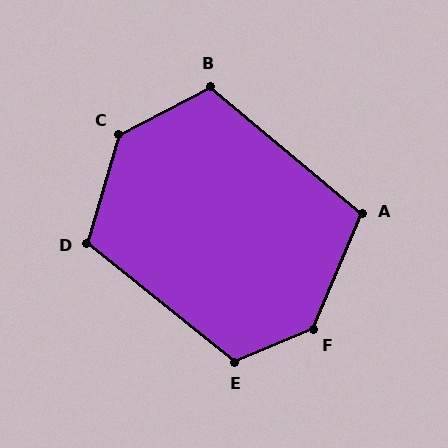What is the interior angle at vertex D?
Approximately 113 degrees (obtuse).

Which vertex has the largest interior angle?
F, at approximately 135 degrees.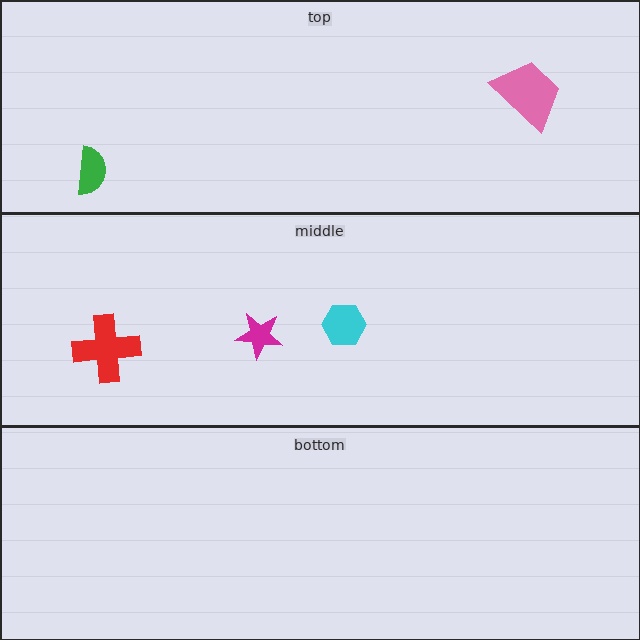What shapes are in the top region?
The green semicircle, the pink trapezoid.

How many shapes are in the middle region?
3.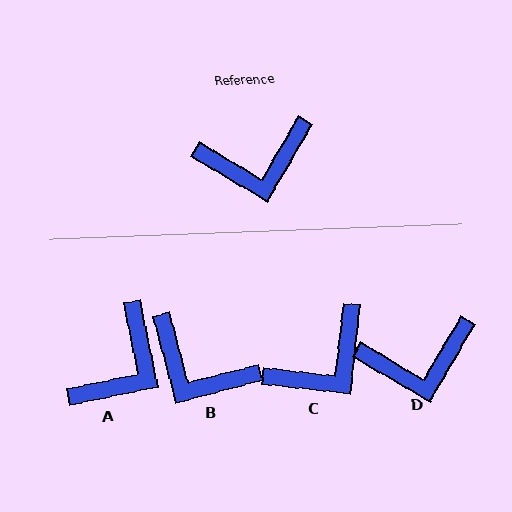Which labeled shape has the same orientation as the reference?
D.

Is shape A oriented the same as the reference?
No, it is off by about 42 degrees.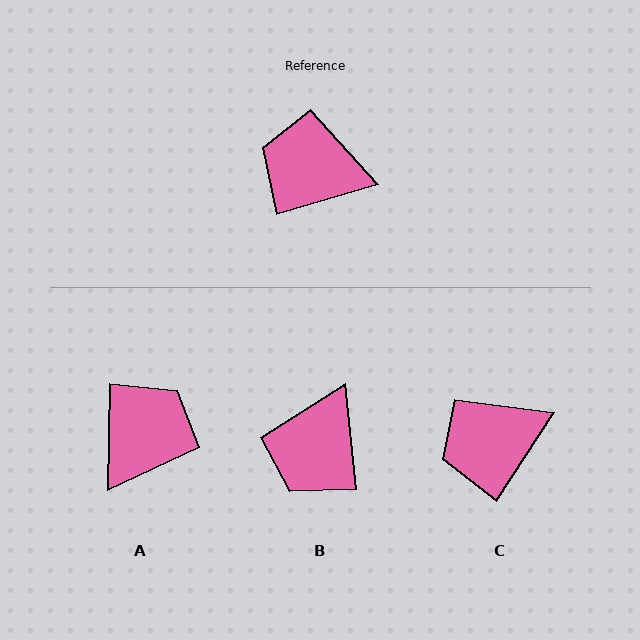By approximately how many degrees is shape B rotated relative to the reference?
Approximately 80 degrees counter-clockwise.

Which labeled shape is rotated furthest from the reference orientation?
A, about 108 degrees away.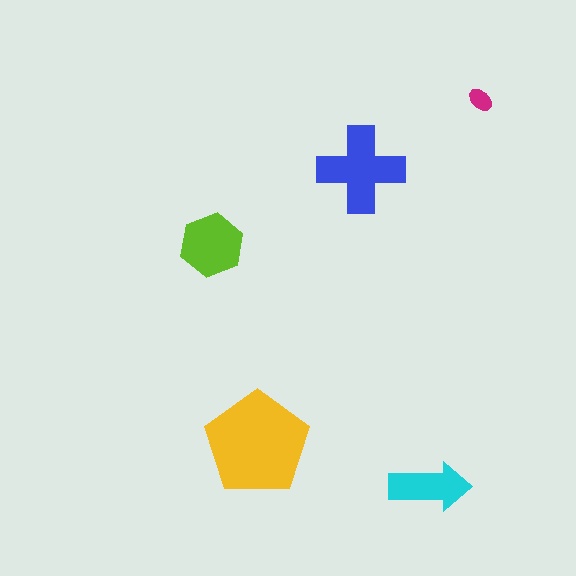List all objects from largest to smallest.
The yellow pentagon, the blue cross, the lime hexagon, the cyan arrow, the magenta ellipse.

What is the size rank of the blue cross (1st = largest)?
2nd.